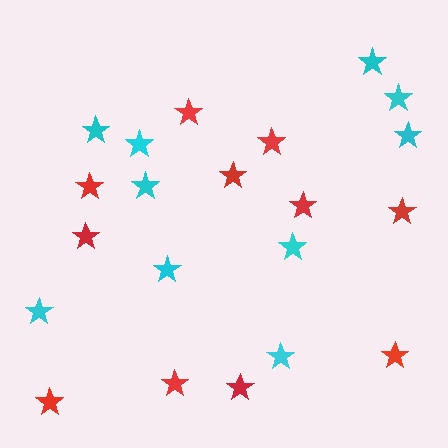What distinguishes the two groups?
There are 2 groups: one group of cyan stars (10) and one group of red stars (11).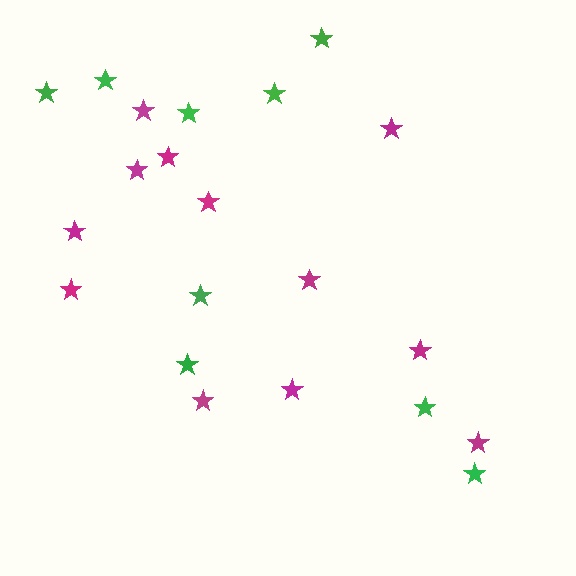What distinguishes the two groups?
There are 2 groups: one group of green stars (9) and one group of magenta stars (12).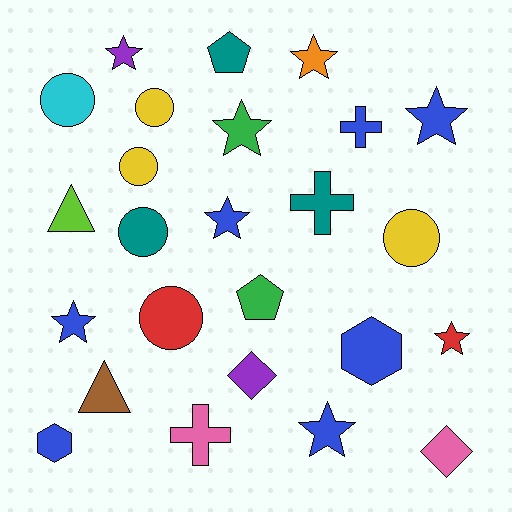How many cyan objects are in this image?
There is 1 cyan object.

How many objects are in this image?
There are 25 objects.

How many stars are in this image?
There are 8 stars.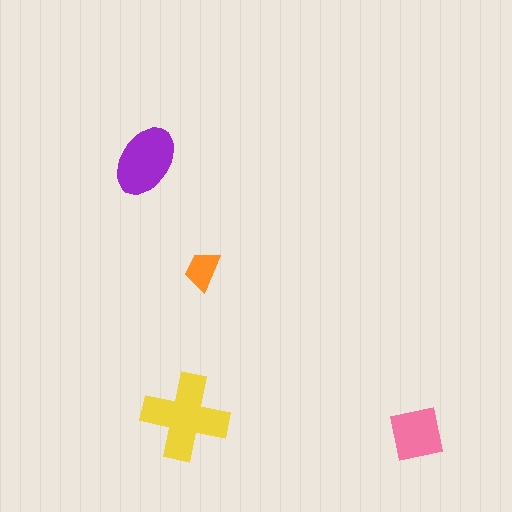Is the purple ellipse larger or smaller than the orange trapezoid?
Larger.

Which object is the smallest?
The orange trapezoid.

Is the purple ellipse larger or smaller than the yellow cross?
Smaller.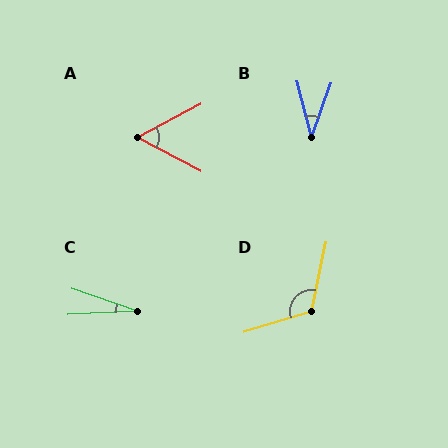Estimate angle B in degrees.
Approximately 33 degrees.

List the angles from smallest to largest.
C (21°), B (33°), A (56°), D (118°).